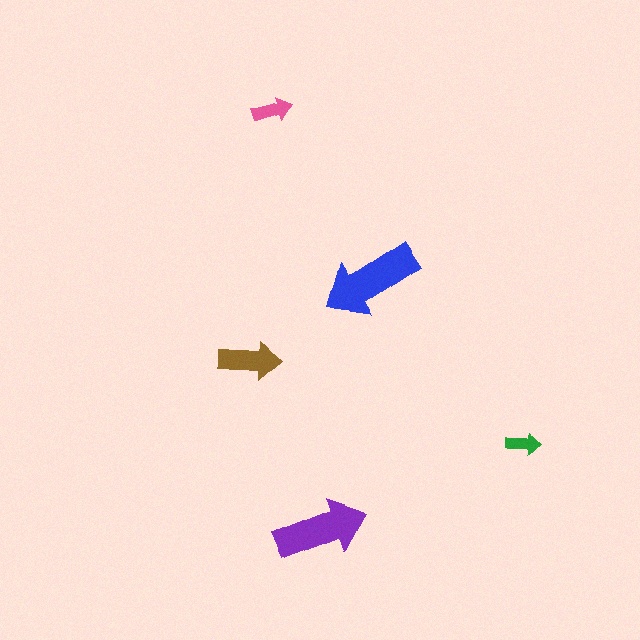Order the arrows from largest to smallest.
the blue one, the purple one, the brown one, the pink one, the green one.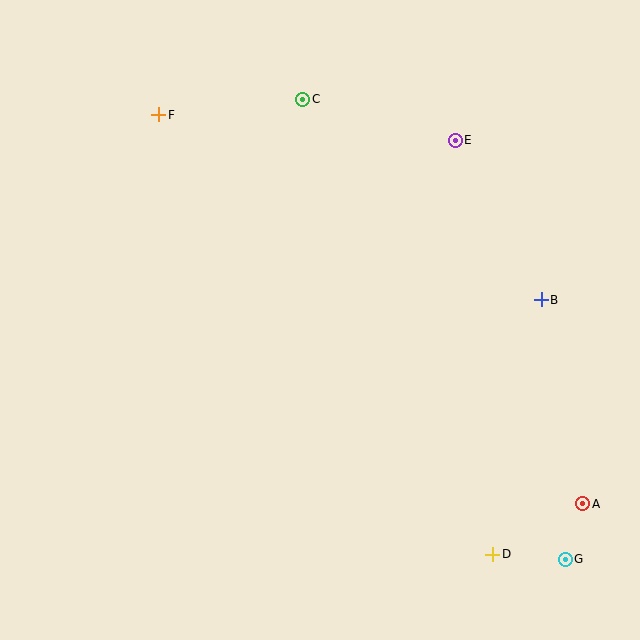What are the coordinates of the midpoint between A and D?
The midpoint between A and D is at (538, 529).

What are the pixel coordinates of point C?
Point C is at (303, 99).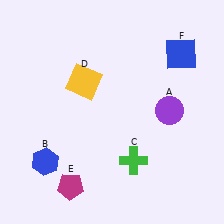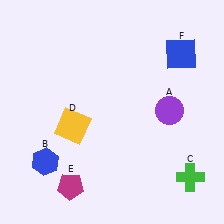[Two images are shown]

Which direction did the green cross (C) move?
The green cross (C) moved right.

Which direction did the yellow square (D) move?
The yellow square (D) moved down.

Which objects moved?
The objects that moved are: the green cross (C), the yellow square (D).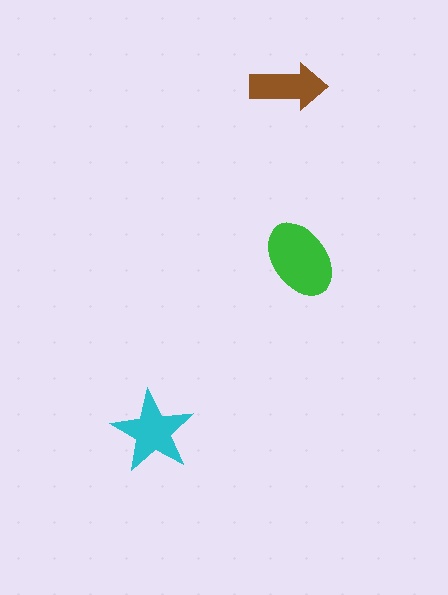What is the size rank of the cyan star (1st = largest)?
2nd.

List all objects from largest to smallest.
The green ellipse, the cyan star, the brown arrow.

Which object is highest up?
The brown arrow is topmost.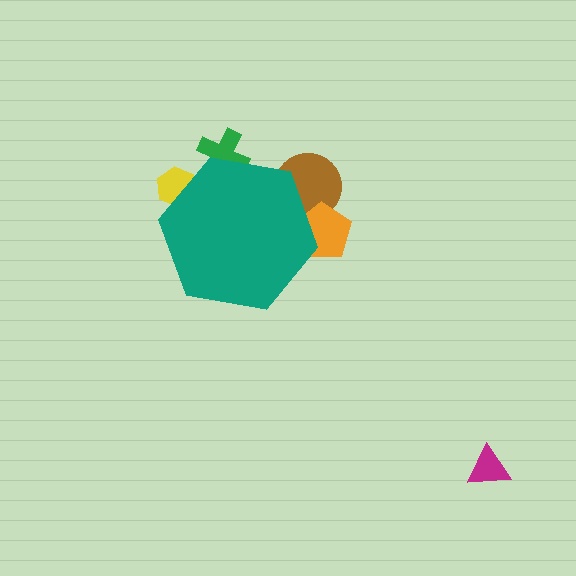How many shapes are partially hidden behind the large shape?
4 shapes are partially hidden.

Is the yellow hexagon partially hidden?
Yes, the yellow hexagon is partially hidden behind the teal hexagon.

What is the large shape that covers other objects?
A teal hexagon.